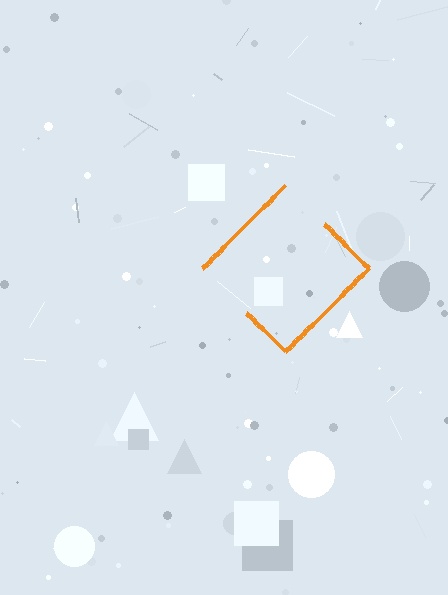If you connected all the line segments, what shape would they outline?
They would outline a diamond.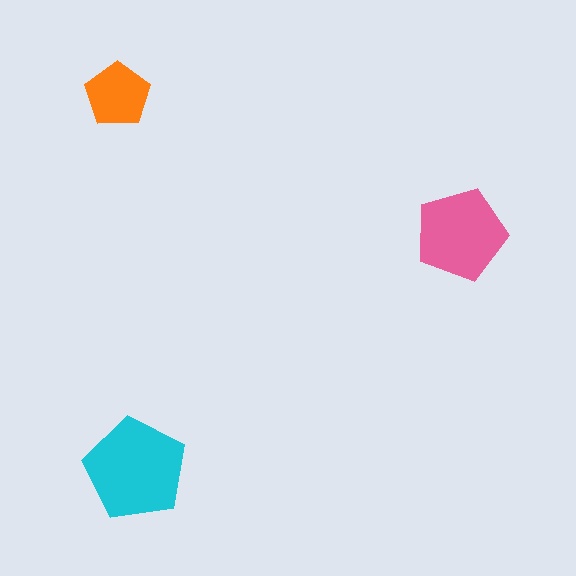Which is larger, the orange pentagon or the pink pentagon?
The pink one.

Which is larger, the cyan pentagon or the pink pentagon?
The cyan one.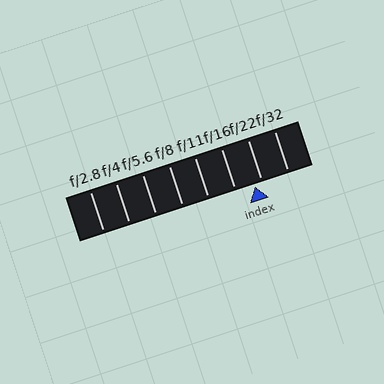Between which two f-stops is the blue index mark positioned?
The index mark is between f/16 and f/22.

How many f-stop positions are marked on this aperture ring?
There are 8 f-stop positions marked.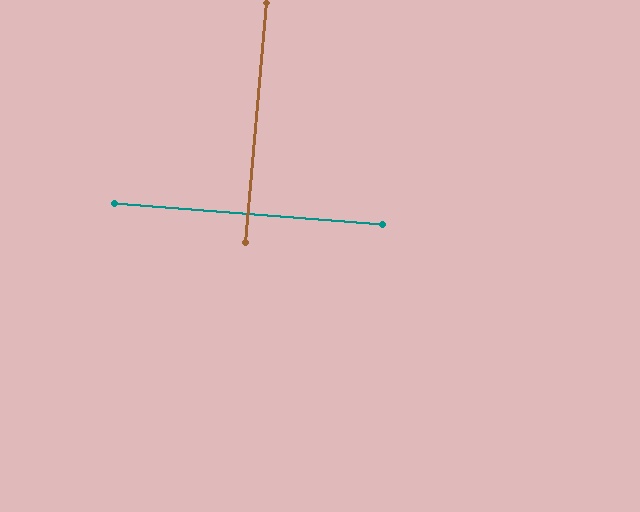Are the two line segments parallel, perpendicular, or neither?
Perpendicular — they meet at approximately 90°.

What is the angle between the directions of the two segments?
Approximately 90 degrees.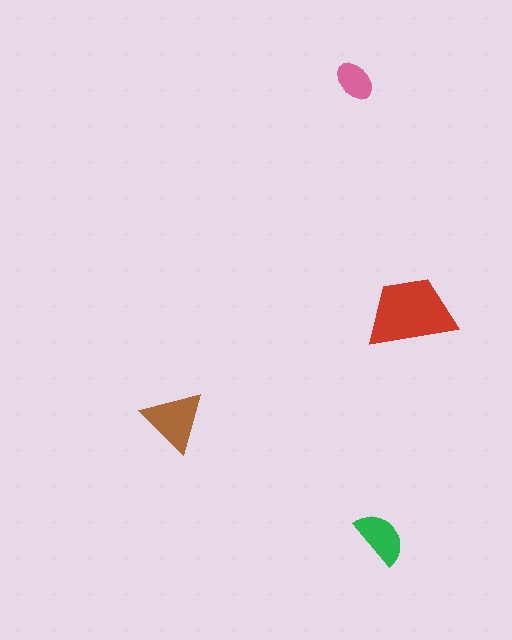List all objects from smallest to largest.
The pink ellipse, the green semicircle, the brown triangle, the red trapezoid.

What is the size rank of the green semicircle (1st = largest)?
3rd.